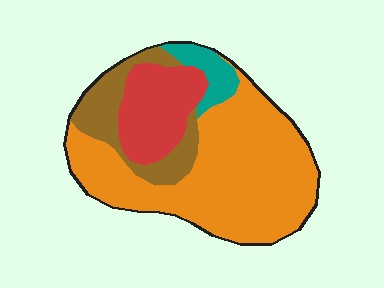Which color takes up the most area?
Orange, at roughly 60%.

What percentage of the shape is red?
Red covers roughly 20% of the shape.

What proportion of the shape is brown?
Brown covers about 15% of the shape.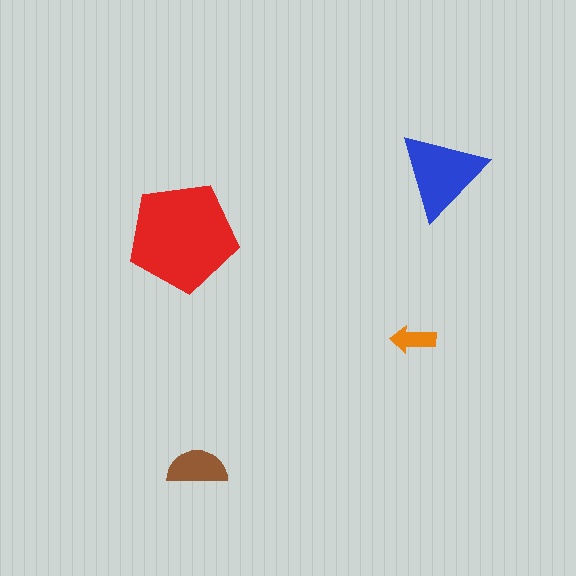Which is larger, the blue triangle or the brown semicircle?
The blue triangle.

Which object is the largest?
The red pentagon.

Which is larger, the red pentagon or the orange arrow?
The red pentagon.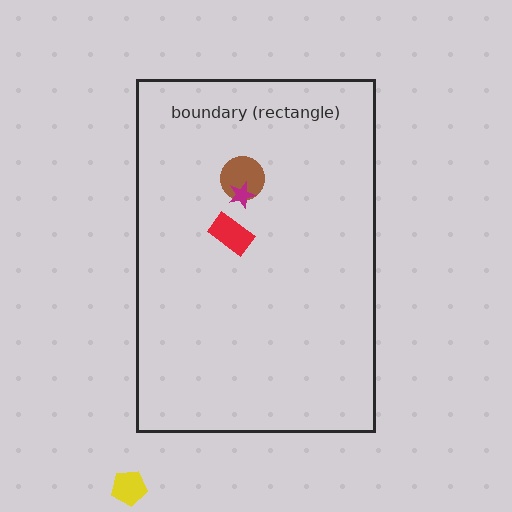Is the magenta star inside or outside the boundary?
Inside.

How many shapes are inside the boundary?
3 inside, 1 outside.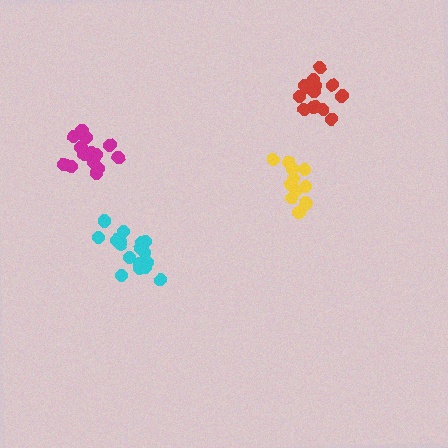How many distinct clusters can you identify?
There are 4 distinct clusters.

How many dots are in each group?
Group 1: 18 dots, Group 2: 15 dots, Group 3: 12 dots, Group 4: 16 dots (61 total).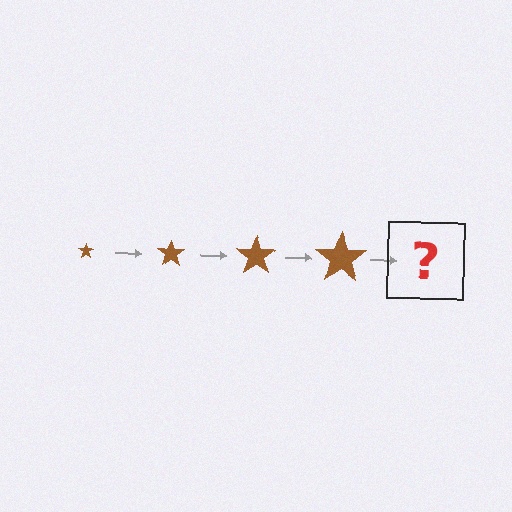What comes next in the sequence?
The next element should be a brown star, larger than the previous one.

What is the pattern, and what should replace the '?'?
The pattern is that the star gets progressively larger each step. The '?' should be a brown star, larger than the previous one.